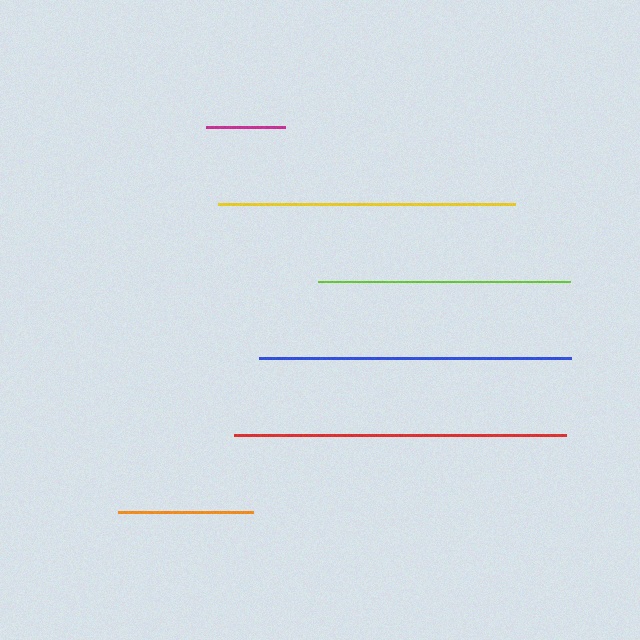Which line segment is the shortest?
The magenta line is the shortest at approximately 79 pixels.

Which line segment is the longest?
The red line is the longest at approximately 332 pixels.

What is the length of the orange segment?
The orange segment is approximately 135 pixels long.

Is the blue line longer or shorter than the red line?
The red line is longer than the blue line.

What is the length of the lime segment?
The lime segment is approximately 252 pixels long.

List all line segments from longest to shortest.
From longest to shortest: red, blue, yellow, lime, orange, magenta.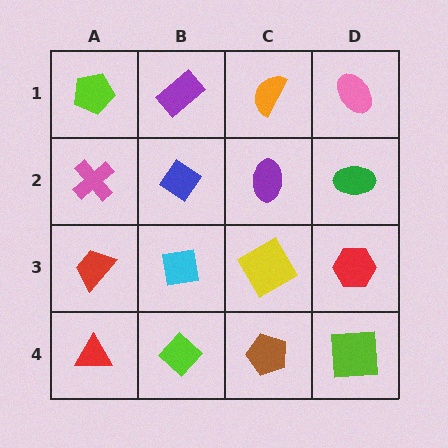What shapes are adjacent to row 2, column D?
A pink ellipse (row 1, column D), a red hexagon (row 3, column D), a purple ellipse (row 2, column C).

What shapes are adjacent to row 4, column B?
A cyan square (row 3, column B), a red triangle (row 4, column A), a brown pentagon (row 4, column C).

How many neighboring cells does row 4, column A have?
2.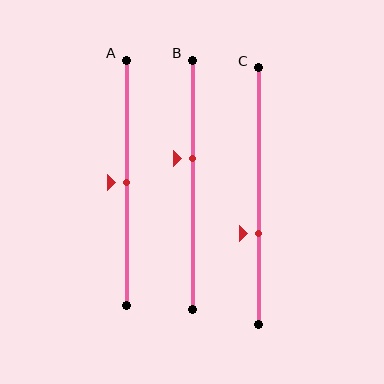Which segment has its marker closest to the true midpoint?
Segment A has its marker closest to the true midpoint.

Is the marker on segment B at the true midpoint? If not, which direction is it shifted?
No, the marker on segment B is shifted upward by about 10% of the segment length.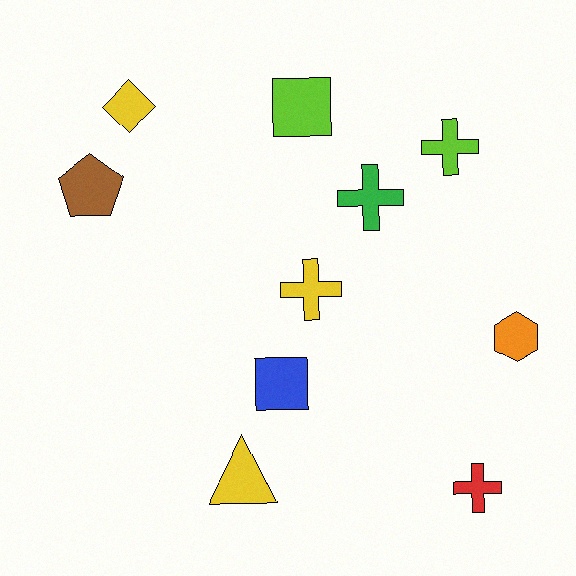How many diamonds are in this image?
There is 1 diamond.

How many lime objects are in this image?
There are 2 lime objects.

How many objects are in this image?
There are 10 objects.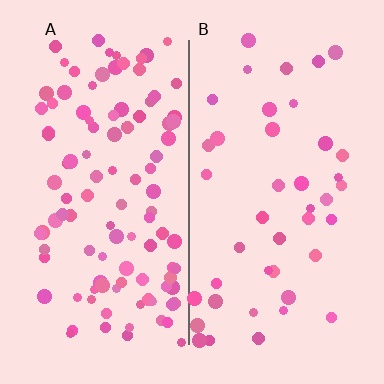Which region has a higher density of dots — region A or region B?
A (the left).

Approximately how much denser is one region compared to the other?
Approximately 2.6× — region A over region B.